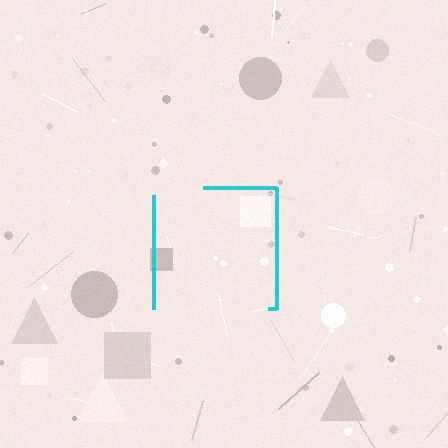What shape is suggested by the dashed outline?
The dashed outline suggests a square.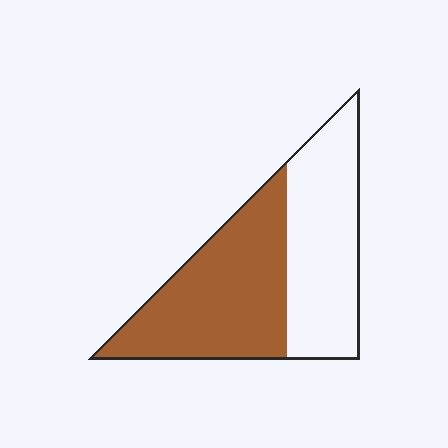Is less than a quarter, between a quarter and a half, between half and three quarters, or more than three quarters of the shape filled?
Between half and three quarters.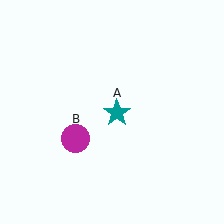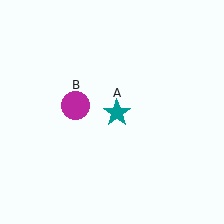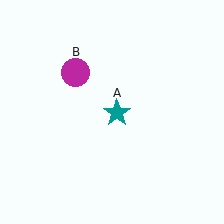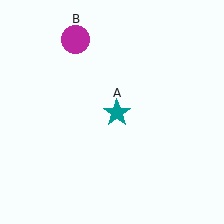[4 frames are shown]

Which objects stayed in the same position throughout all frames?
Teal star (object A) remained stationary.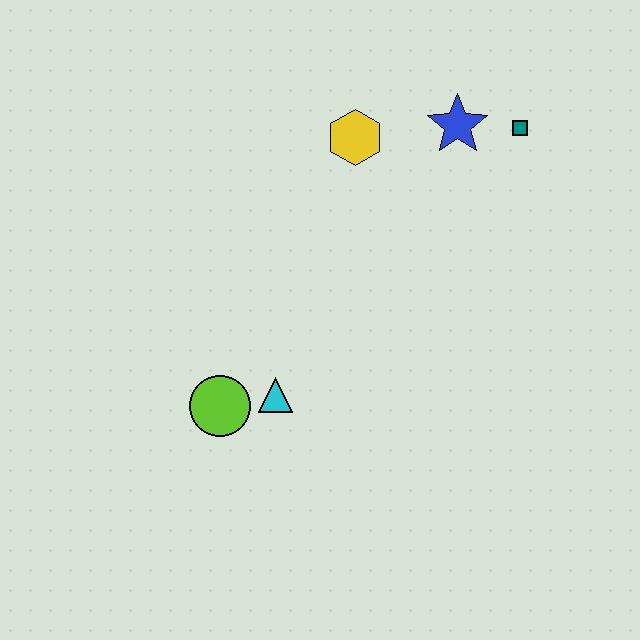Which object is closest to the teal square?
The blue star is closest to the teal square.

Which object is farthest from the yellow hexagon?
The lime circle is farthest from the yellow hexagon.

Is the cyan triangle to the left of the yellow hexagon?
Yes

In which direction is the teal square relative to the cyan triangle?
The teal square is above the cyan triangle.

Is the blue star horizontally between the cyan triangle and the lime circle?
No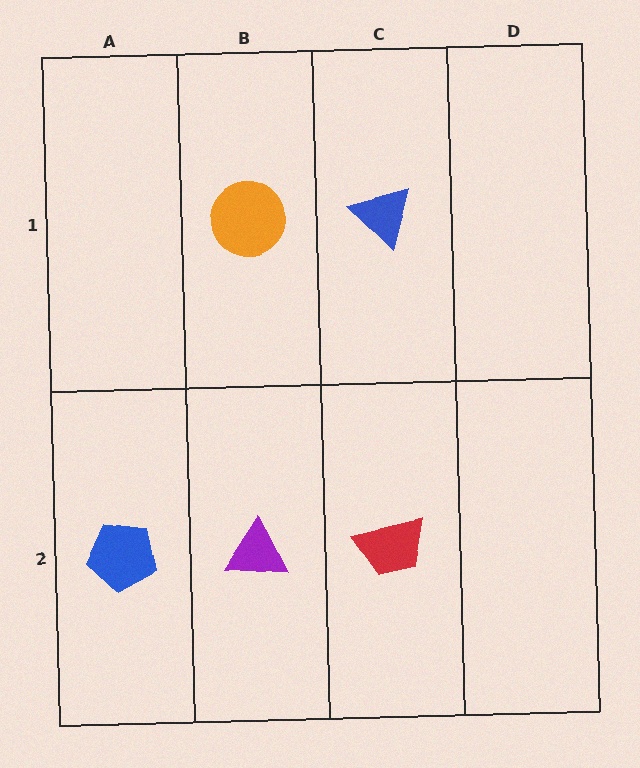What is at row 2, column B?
A purple triangle.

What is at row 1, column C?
A blue triangle.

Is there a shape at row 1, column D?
No, that cell is empty.